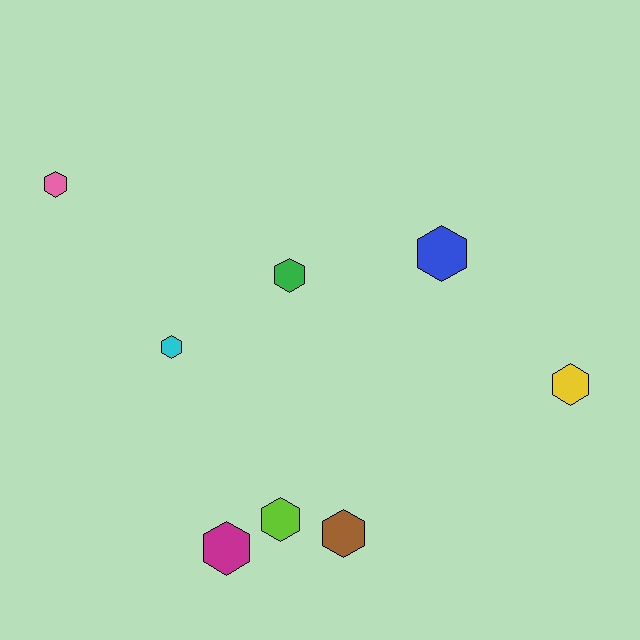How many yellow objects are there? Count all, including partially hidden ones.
There is 1 yellow object.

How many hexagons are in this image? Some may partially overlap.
There are 8 hexagons.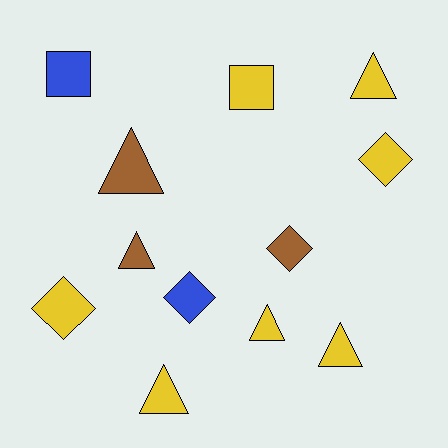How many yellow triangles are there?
There are 4 yellow triangles.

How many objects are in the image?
There are 12 objects.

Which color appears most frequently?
Yellow, with 7 objects.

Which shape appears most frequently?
Triangle, with 6 objects.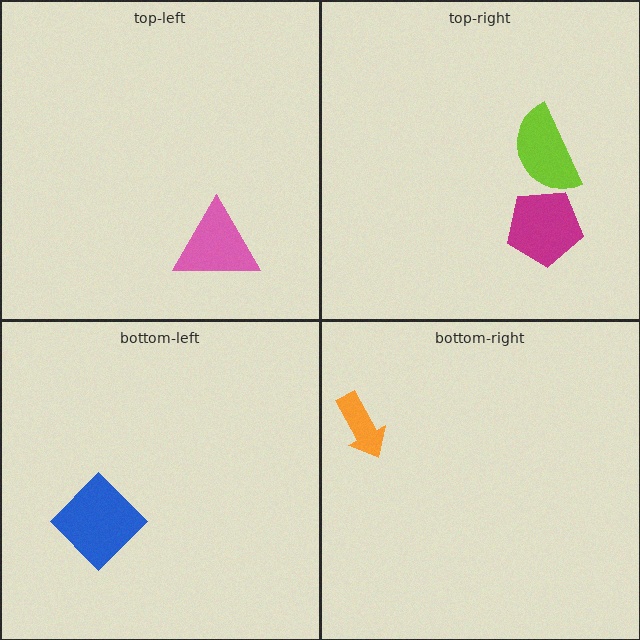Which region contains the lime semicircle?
The top-right region.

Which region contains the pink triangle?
The top-left region.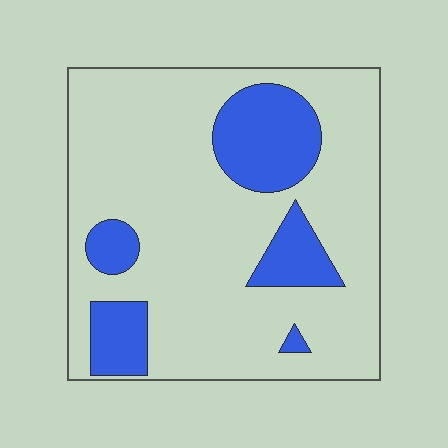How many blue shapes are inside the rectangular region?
5.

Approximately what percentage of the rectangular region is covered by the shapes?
Approximately 20%.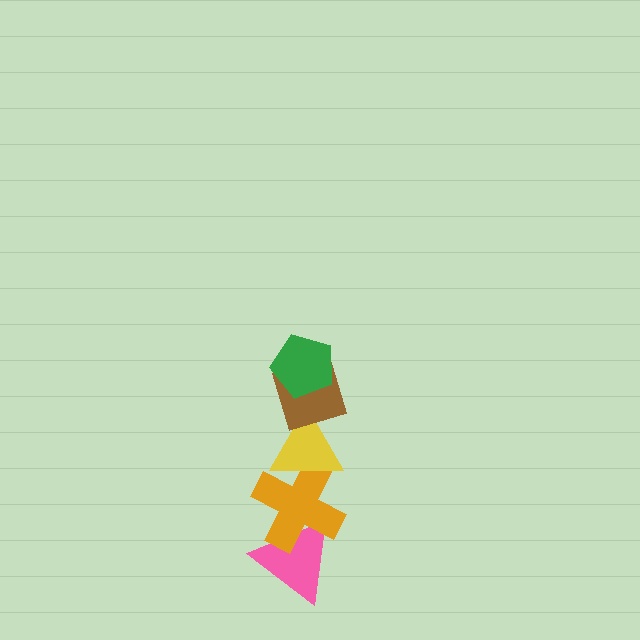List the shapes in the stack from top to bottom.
From top to bottom: the green pentagon, the brown diamond, the yellow triangle, the orange cross, the pink triangle.